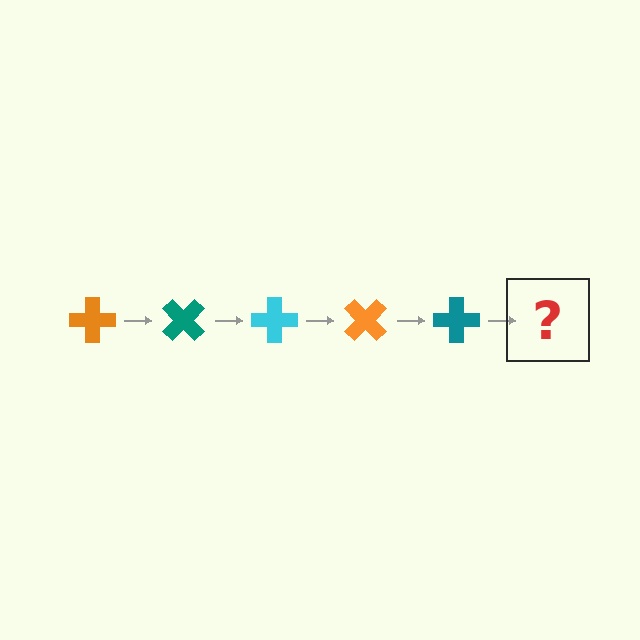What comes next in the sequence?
The next element should be a cyan cross, rotated 225 degrees from the start.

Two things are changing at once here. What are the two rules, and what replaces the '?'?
The two rules are that it rotates 45 degrees each step and the color cycles through orange, teal, and cyan. The '?' should be a cyan cross, rotated 225 degrees from the start.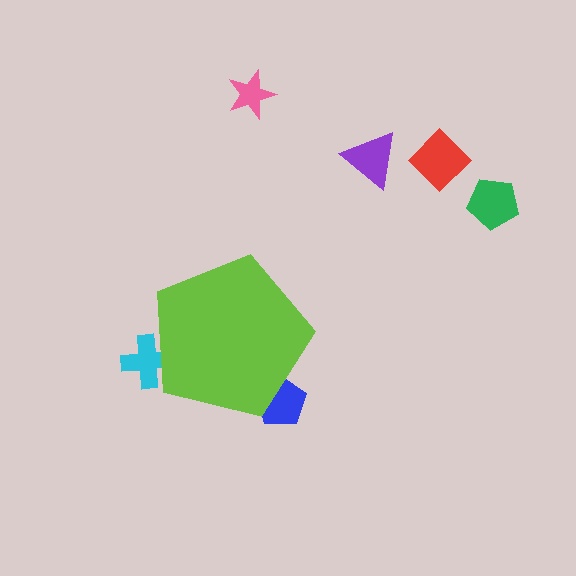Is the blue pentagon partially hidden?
Yes, the blue pentagon is partially hidden behind the lime pentagon.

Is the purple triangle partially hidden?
No, the purple triangle is fully visible.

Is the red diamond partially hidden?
No, the red diamond is fully visible.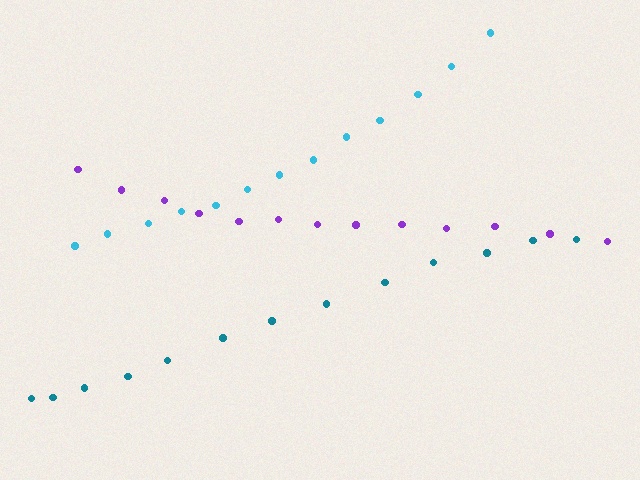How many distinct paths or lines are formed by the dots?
There are 3 distinct paths.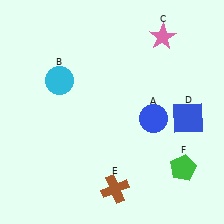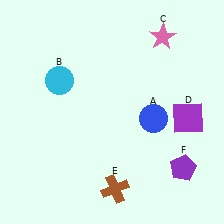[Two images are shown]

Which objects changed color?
D changed from blue to purple. F changed from green to purple.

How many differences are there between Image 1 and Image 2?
There are 2 differences between the two images.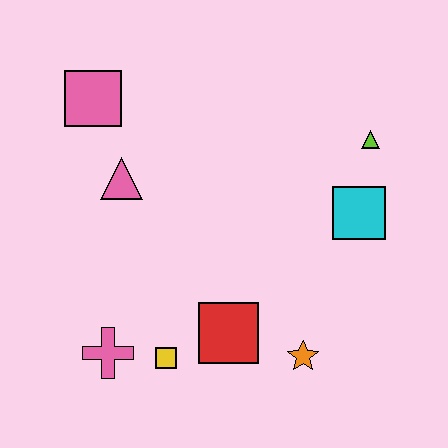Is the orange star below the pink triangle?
Yes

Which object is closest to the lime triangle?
The cyan square is closest to the lime triangle.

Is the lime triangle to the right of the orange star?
Yes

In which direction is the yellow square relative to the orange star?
The yellow square is to the left of the orange star.